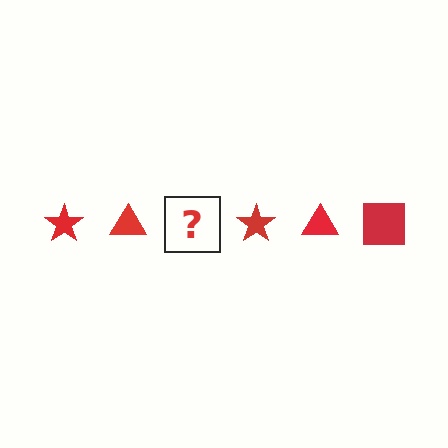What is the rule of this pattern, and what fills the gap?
The rule is that the pattern cycles through star, triangle, square shapes in red. The gap should be filled with a red square.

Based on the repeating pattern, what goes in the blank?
The blank should be a red square.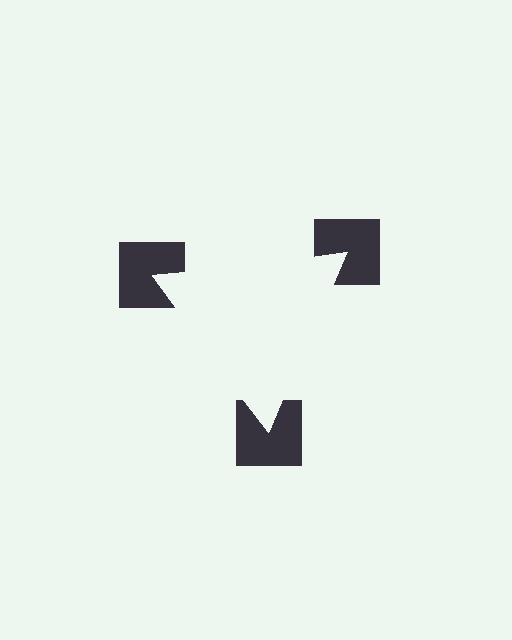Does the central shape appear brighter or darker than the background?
It typically appears slightly brighter than the background, even though no actual brightness change is drawn.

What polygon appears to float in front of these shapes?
An illusory triangle — its edges are inferred from the aligned wedge cuts in the notched squares, not physically drawn.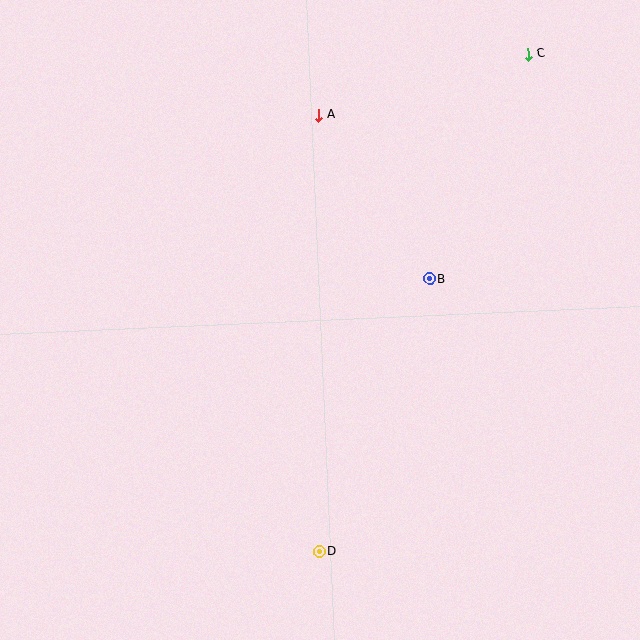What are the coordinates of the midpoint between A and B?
The midpoint between A and B is at (374, 197).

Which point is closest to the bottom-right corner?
Point D is closest to the bottom-right corner.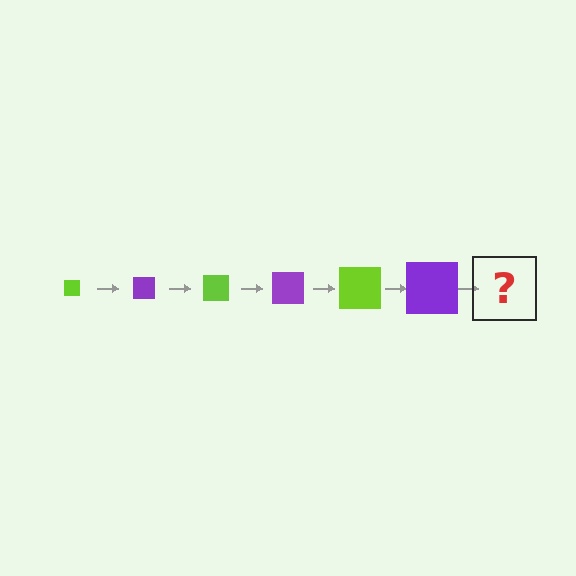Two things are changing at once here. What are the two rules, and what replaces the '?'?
The two rules are that the square grows larger each step and the color cycles through lime and purple. The '?' should be a lime square, larger than the previous one.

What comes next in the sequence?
The next element should be a lime square, larger than the previous one.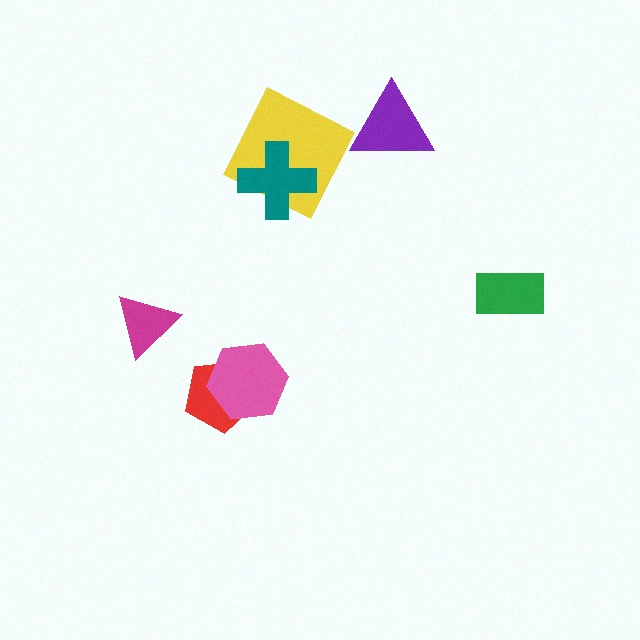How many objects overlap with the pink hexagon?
1 object overlaps with the pink hexagon.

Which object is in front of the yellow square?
The teal cross is in front of the yellow square.